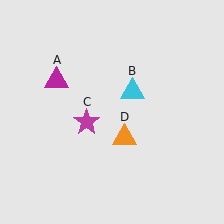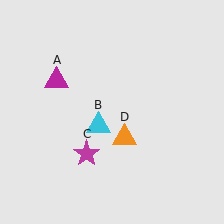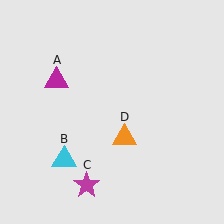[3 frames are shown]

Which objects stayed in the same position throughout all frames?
Magenta triangle (object A) and orange triangle (object D) remained stationary.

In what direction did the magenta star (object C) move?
The magenta star (object C) moved down.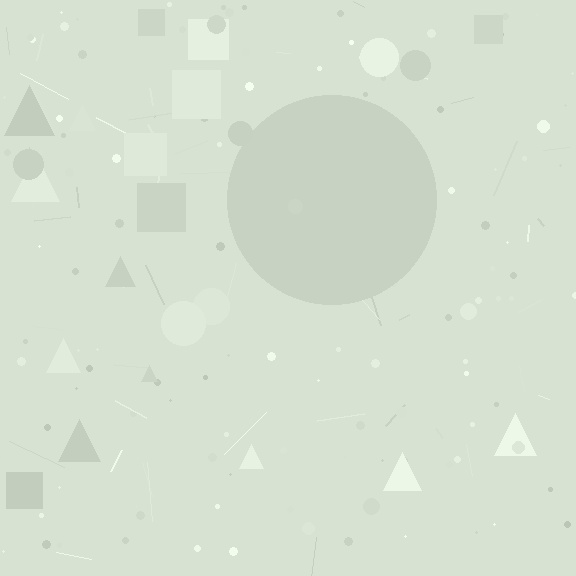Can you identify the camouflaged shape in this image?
The camouflaged shape is a circle.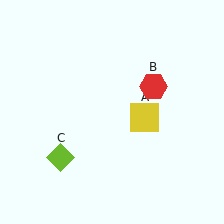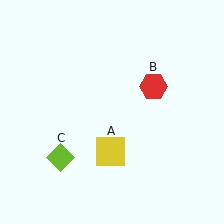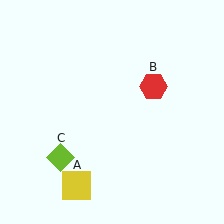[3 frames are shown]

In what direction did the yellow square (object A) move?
The yellow square (object A) moved down and to the left.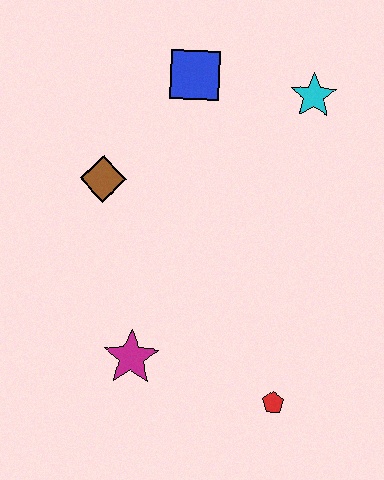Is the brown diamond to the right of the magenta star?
No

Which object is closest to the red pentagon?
The magenta star is closest to the red pentagon.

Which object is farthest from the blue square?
The red pentagon is farthest from the blue square.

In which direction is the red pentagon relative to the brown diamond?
The red pentagon is below the brown diamond.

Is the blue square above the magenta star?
Yes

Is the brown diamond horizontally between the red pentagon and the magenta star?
No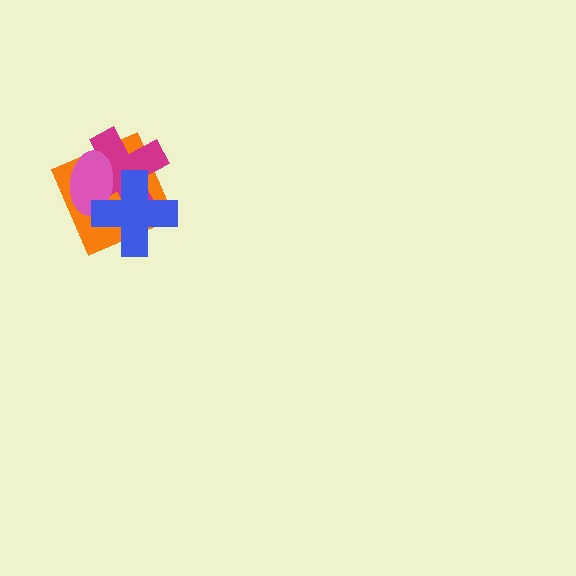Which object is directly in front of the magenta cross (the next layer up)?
The pink ellipse is directly in front of the magenta cross.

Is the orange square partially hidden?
Yes, it is partially covered by another shape.